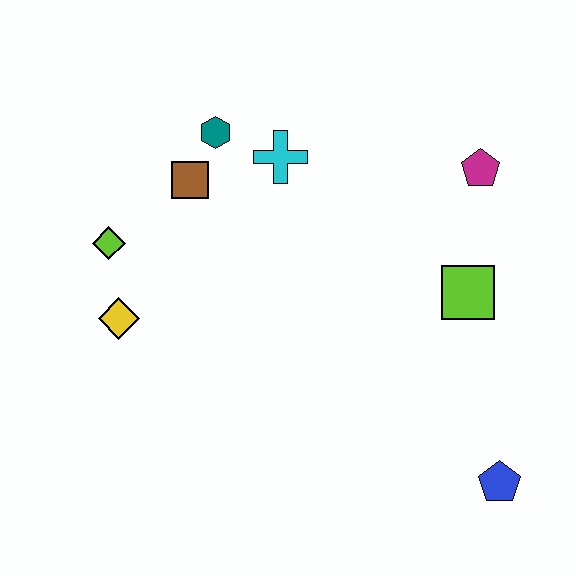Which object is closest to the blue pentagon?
The lime square is closest to the blue pentagon.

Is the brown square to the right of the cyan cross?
No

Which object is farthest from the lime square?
The lime diamond is farthest from the lime square.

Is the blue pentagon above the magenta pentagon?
No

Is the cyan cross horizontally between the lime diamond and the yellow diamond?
No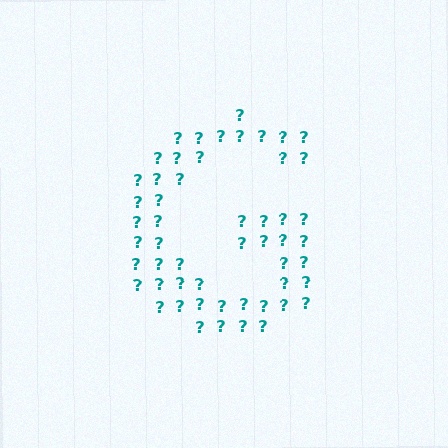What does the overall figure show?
The overall figure shows the letter G.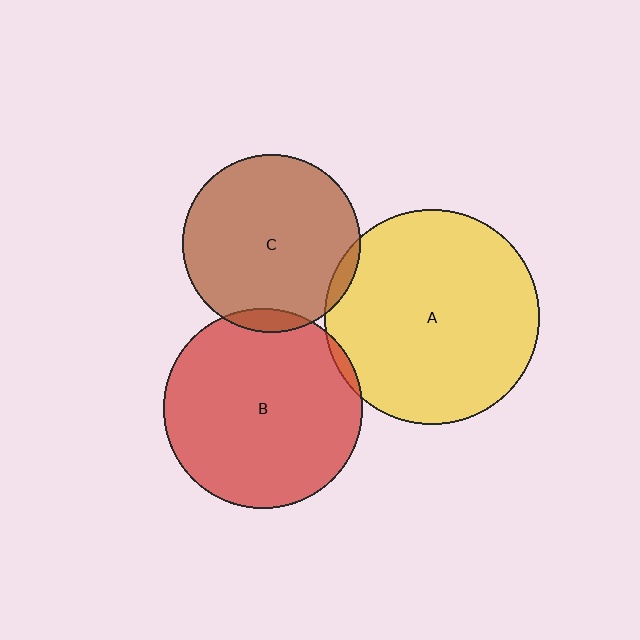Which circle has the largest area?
Circle A (yellow).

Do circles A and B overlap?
Yes.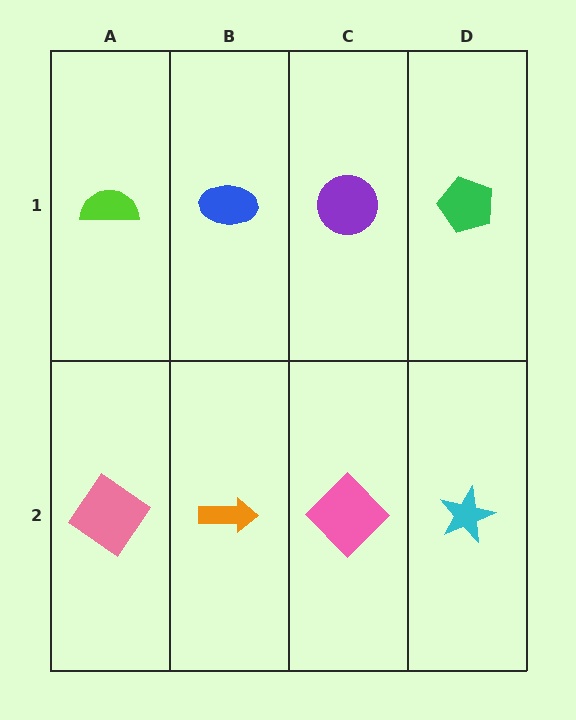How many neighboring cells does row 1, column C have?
3.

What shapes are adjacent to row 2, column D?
A green pentagon (row 1, column D), a pink diamond (row 2, column C).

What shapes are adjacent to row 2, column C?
A purple circle (row 1, column C), an orange arrow (row 2, column B), a cyan star (row 2, column D).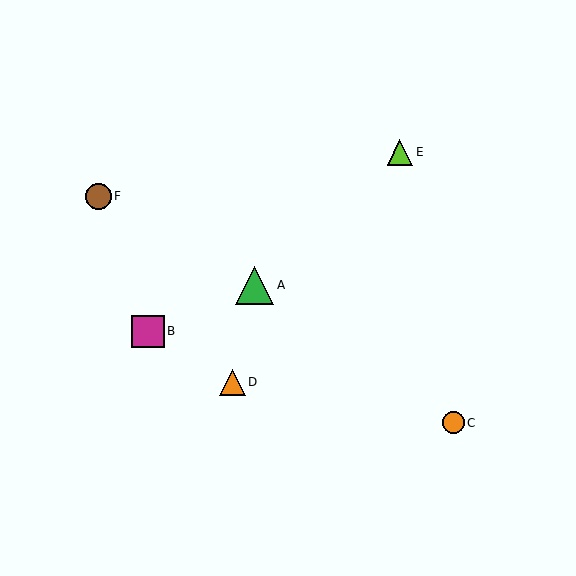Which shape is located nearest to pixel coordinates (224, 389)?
The orange triangle (labeled D) at (232, 382) is nearest to that location.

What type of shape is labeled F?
Shape F is a brown circle.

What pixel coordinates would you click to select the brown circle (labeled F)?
Click at (99, 197) to select the brown circle F.